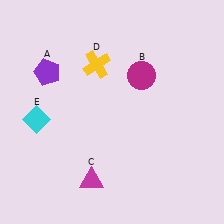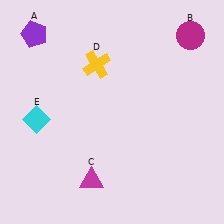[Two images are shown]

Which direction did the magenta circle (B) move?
The magenta circle (B) moved right.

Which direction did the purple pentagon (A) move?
The purple pentagon (A) moved up.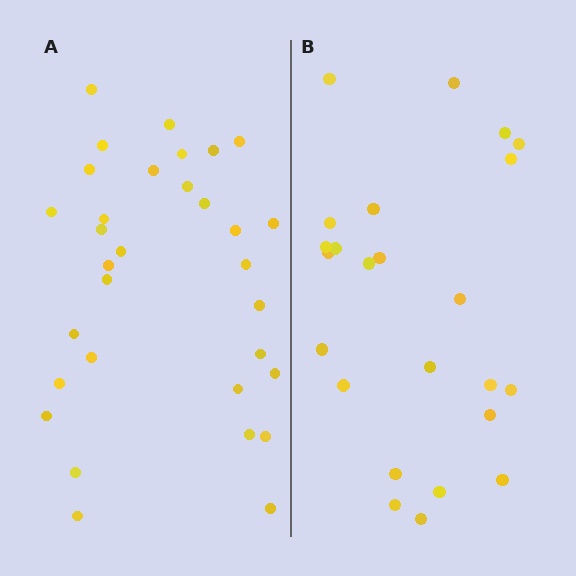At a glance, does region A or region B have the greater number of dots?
Region A (the left region) has more dots.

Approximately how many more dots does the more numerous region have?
Region A has roughly 8 or so more dots than region B.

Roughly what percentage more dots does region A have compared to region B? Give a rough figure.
About 35% more.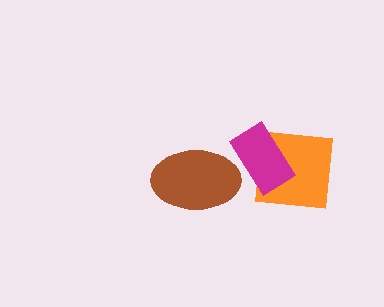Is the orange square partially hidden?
Yes, it is partially covered by another shape.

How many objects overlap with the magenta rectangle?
1 object overlaps with the magenta rectangle.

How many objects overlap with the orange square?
1 object overlaps with the orange square.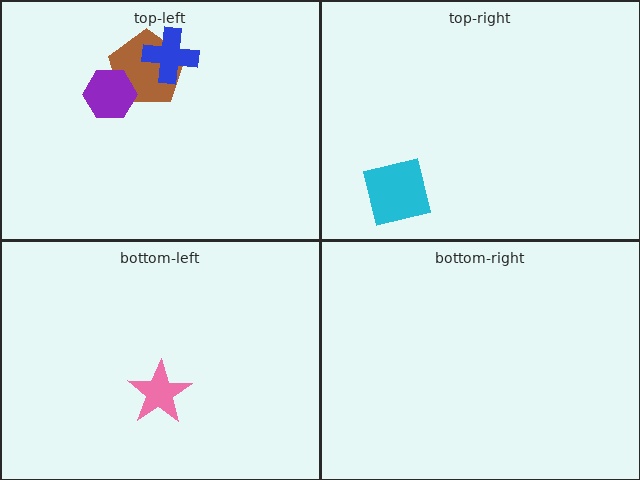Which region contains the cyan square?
The top-right region.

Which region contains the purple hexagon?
The top-left region.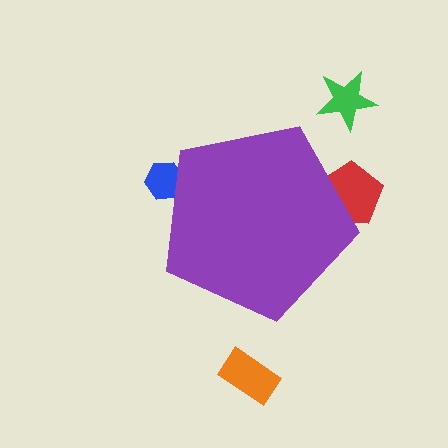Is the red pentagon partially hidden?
Yes, the red pentagon is partially hidden behind the purple pentagon.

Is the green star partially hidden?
No, the green star is fully visible.